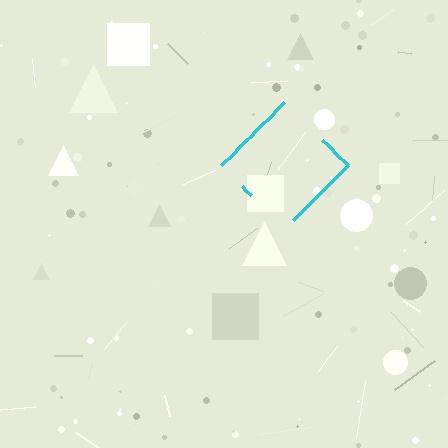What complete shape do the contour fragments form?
The contour fragments form a diamond.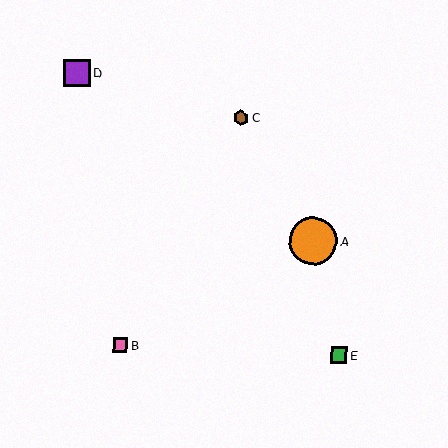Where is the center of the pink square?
The center of the pink square is at (120, 345).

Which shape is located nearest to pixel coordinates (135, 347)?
The pink square (labeled B) at (120, 345) is nearest to that location.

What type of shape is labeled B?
Shape B is a pink square.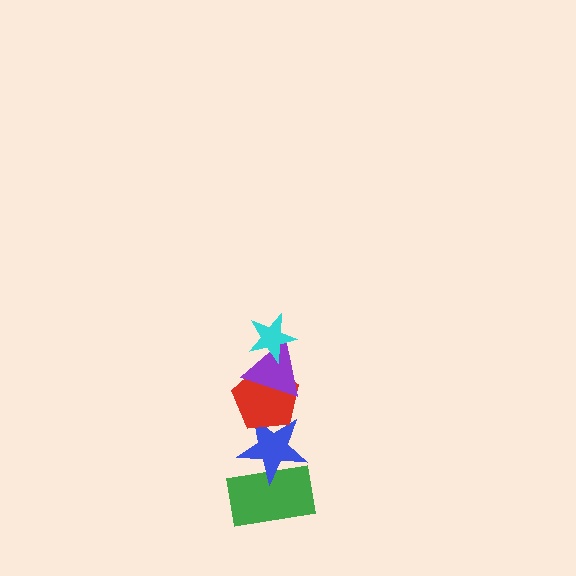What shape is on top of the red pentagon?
The purple triangle is on top of the red pentagon.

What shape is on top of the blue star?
The red pentagon is on top of the blue star.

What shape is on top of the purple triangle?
The cyan star is on top of the purple triangle.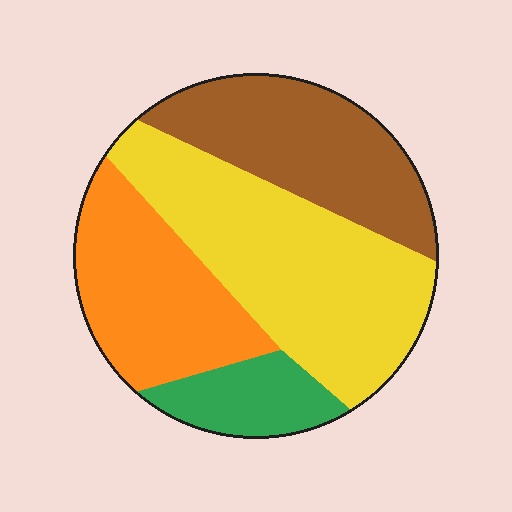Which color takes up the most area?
Yellow, at roughly 40%.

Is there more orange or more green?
Orange.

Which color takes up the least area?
Green, at roughly 10%.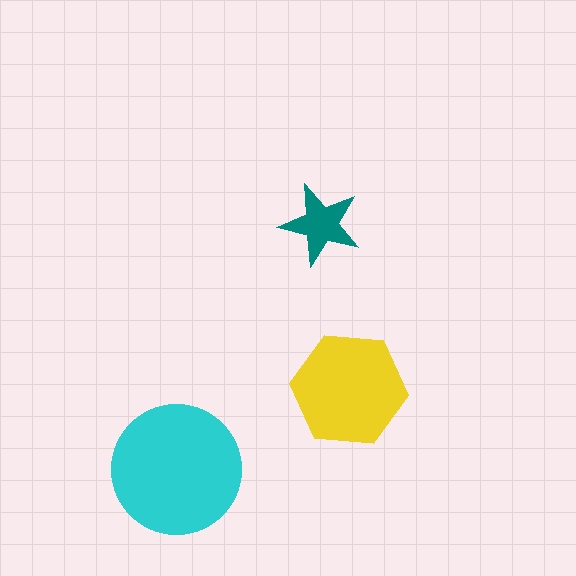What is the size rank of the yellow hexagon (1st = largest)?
2nd.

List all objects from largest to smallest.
The cyan circle, the yellow hexagon, the teal star.